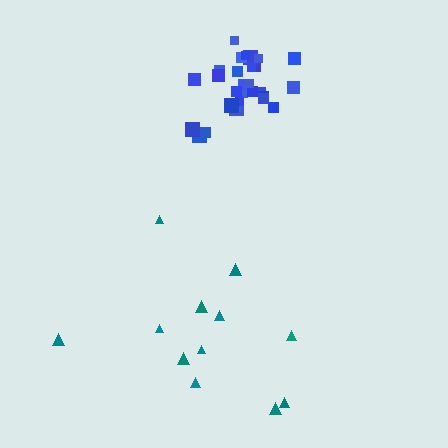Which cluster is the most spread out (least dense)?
Teal.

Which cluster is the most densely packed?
Blue.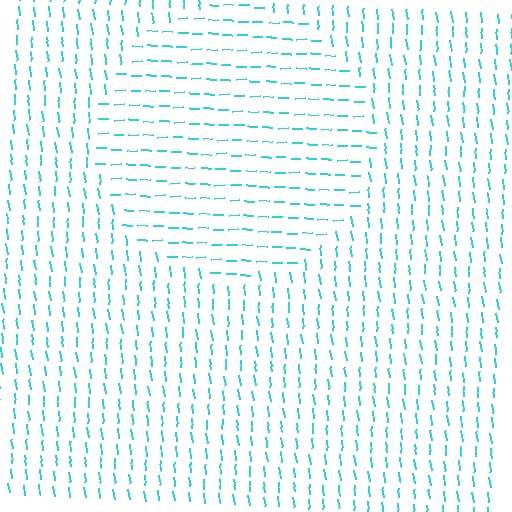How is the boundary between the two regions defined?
The boundary is defined purely by a change in line orientation (approximately 84 degrees difference). All lines are the same color and thickness.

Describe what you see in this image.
The image is filled with small cyan line segments. A circle region in the image has lines oriented differently from the surrounding lines, creating a visible texture boundary.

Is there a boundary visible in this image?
Yes, there is a texture boundary formed by a change in line orientation.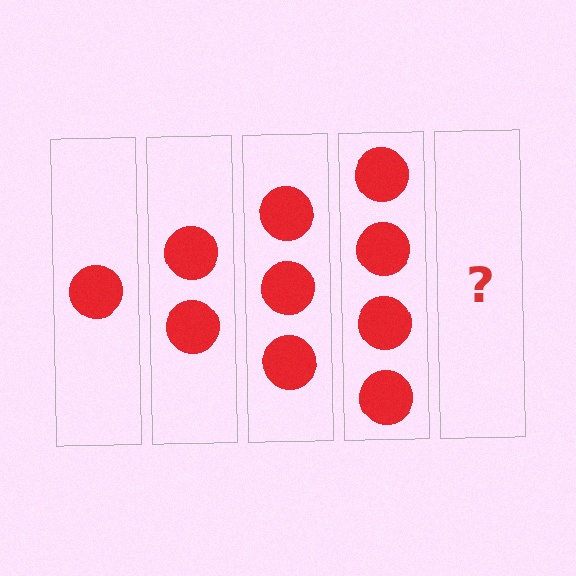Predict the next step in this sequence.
The next step is 5 circles.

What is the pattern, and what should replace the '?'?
The pattern is that each step adds one more circle. The '?' should be 5 circles.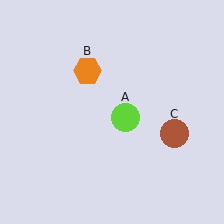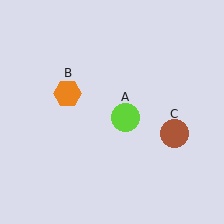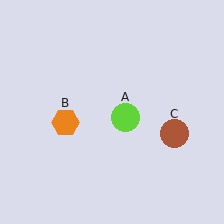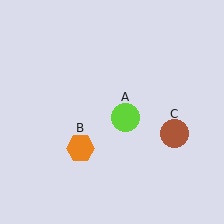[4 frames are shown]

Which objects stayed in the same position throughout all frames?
Lime circle (object A) and brown circle (object C) remained stationary.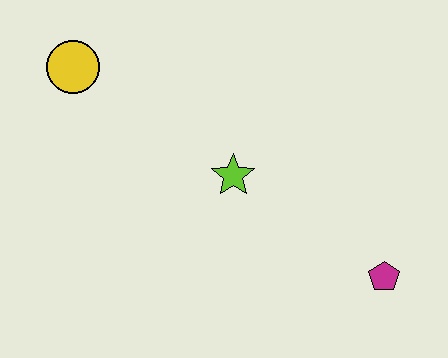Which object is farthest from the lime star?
The yellow circle is farthest from the lime star.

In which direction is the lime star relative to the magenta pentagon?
The lime star is to the left of the magenta pentagon.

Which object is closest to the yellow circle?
The lime star is closest to the yellow circle.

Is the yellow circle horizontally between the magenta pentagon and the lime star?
No